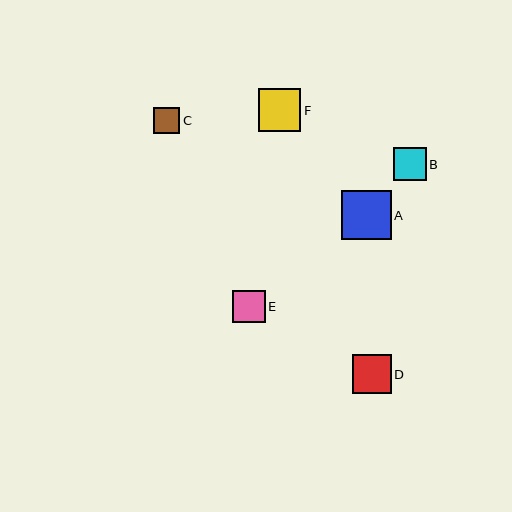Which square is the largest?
Square A is the largest with a size of approximately 50 pixels.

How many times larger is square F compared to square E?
Square F is approximately 1.3 times the size of square E.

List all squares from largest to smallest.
From largest to smallest: A, F, D, B, E, C.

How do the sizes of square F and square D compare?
Square F and square D are approximately the same size.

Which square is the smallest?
Square C is the smallest with a size of approximately 26 pixels.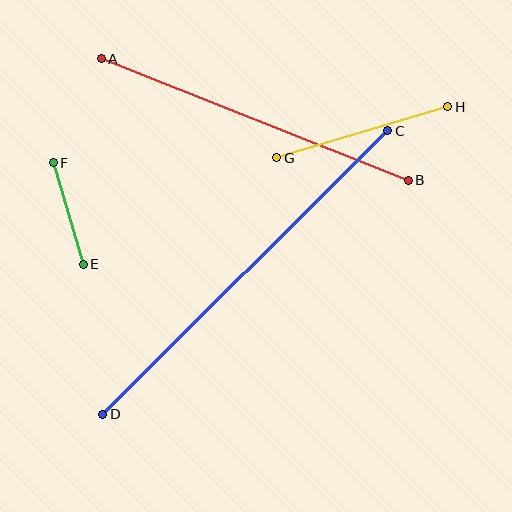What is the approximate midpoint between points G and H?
The midpoint is at approximately (362, 132) pixels.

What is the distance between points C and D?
The distance is approximately 402 pixels.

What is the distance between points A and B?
The distance is approximately 330 pixels.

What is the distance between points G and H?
The distance is approximately 178 pixels.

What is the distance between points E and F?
The distance is approximately 106 pixels.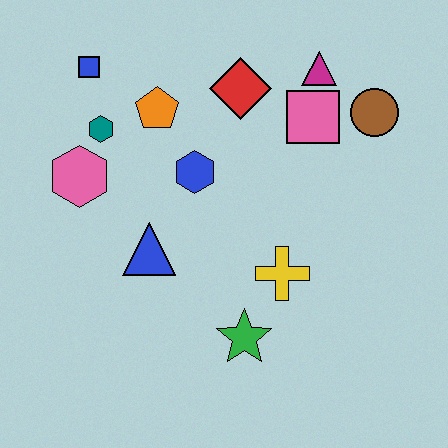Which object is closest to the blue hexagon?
The orange pentagon is closest to the blue hexagon.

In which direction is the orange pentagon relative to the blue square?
The orange pentagon is to the right of the blue square.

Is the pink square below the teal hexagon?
No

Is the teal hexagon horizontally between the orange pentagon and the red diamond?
No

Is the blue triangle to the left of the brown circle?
Yes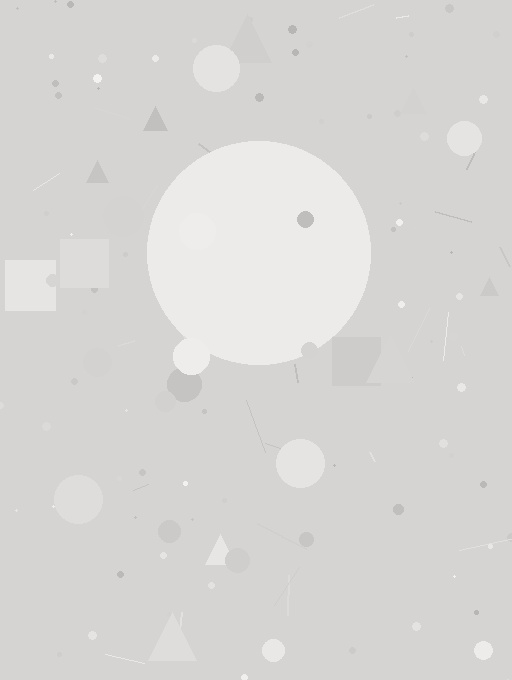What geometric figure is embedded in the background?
A circle is embedded in the background.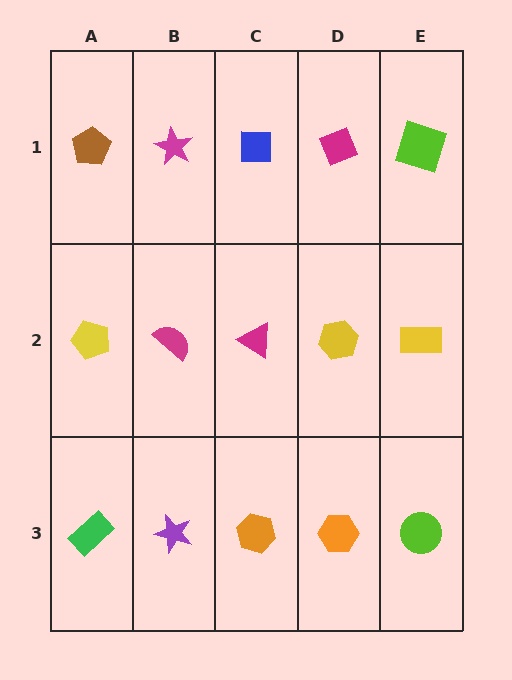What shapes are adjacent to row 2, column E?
A lime square (row 1, column E), a lime circle (row 3, column E), a yellow hexagon (row 2, column D).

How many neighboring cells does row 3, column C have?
3.